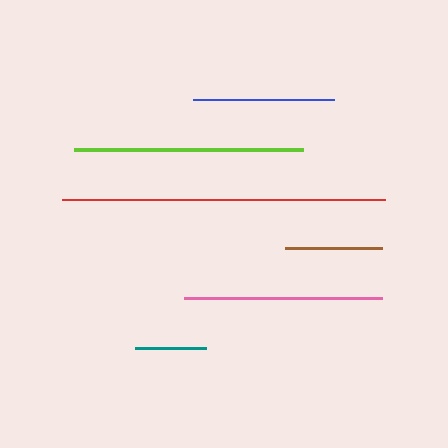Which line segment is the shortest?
The teal line is the shortest at approximately 71 pixels.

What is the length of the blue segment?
The blue segment is approximately 141 pixels long.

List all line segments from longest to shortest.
From longest to shortest: red, lime, pink, blue, brown, teal.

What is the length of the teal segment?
The teal segment is approximately 71 pixels long.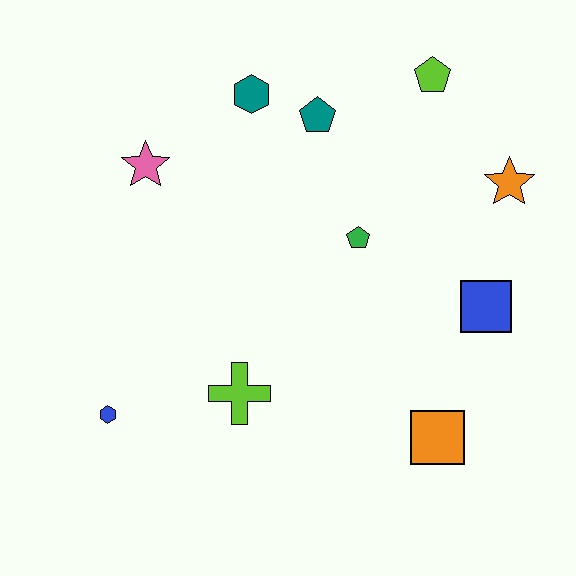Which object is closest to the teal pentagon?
The teal hexagon is closest to the teal pentagon.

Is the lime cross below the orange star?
Yes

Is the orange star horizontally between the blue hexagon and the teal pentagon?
No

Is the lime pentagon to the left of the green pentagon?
No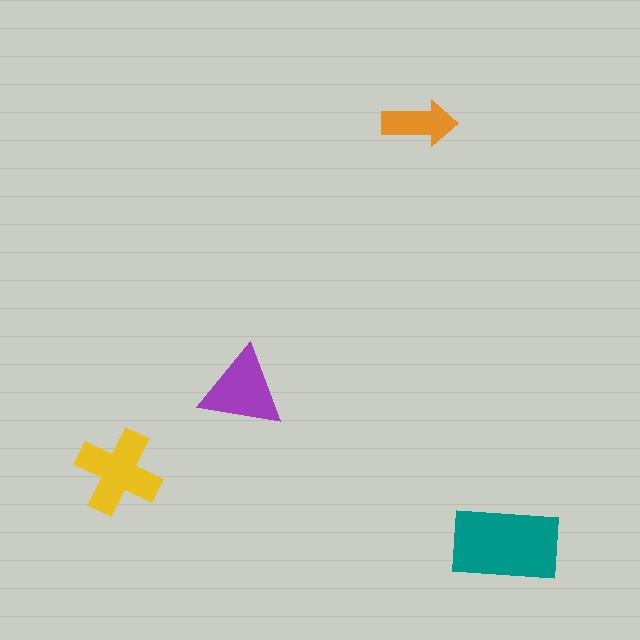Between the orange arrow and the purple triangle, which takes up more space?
The purple triangle.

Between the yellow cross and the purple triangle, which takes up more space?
The yellow cross.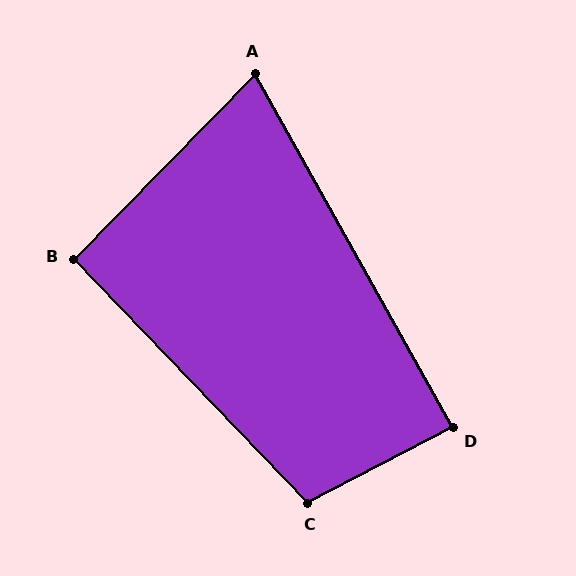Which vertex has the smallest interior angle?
A, at approximately 74 degrees.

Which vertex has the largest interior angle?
C, at approximately 106 degrees.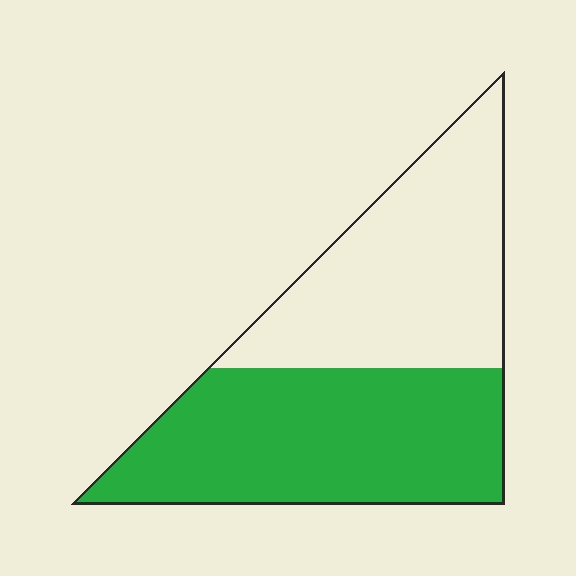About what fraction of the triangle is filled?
About one half (1/2).